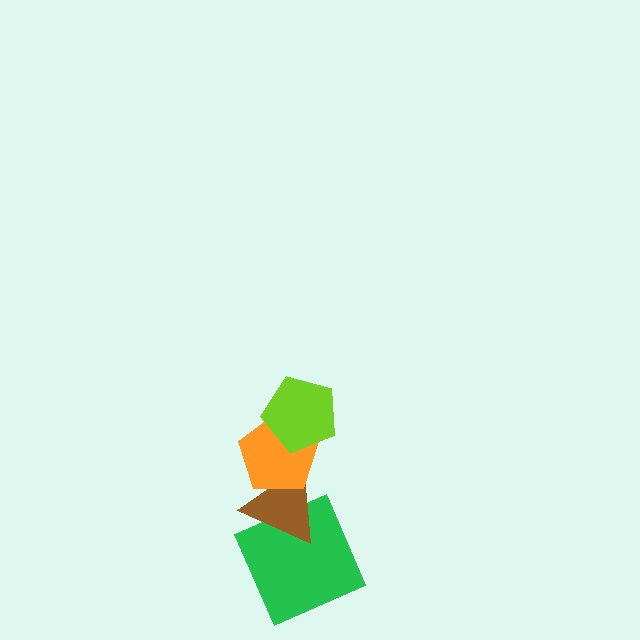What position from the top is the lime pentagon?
The lime pentagon is 1st from the top.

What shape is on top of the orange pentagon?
The lime pentagon is on top of the orange pentagon.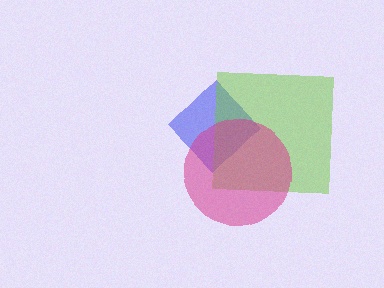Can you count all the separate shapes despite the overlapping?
Yes, there are 3 separate shapes.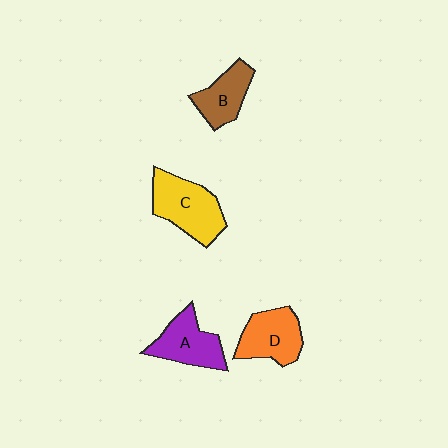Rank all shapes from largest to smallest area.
From largest to smallest: C (yellow), D (orange), A (purple), B (brown).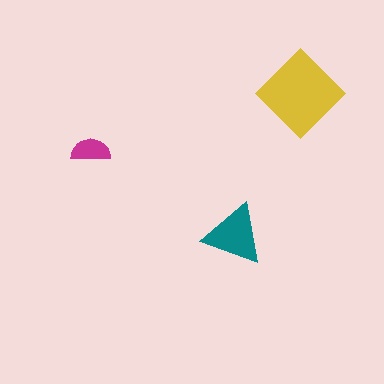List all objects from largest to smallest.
The yellow diamond, the teal triangle, the magenta semicircle.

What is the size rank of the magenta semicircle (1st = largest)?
3rd.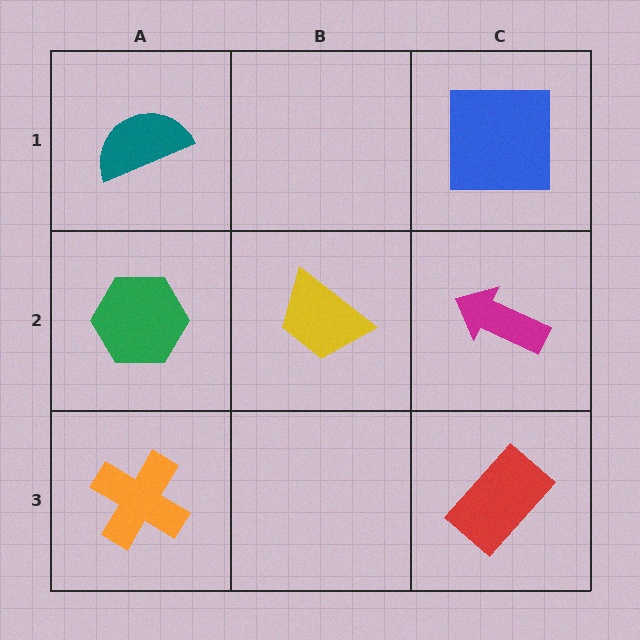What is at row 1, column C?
A blue square.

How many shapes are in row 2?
3 shapes.